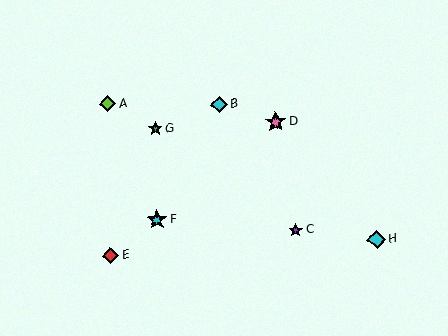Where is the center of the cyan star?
The center of the cyan star is at (157, 220).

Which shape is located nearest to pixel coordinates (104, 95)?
The lime diamond (labeled A) at (108, 104) is nearest to that location.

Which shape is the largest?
The pink star (labeled D) is the largest.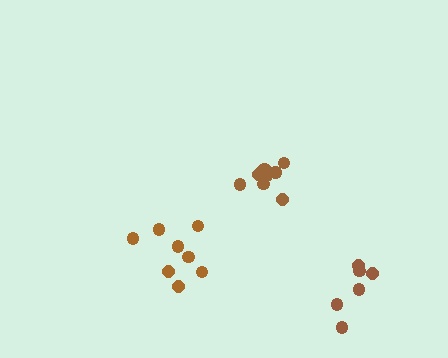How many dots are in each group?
Group 1: 11 dots, Group 2: 8 dots, Group 3: 6 dots (25 total).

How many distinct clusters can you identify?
There are 3 distinct clusters.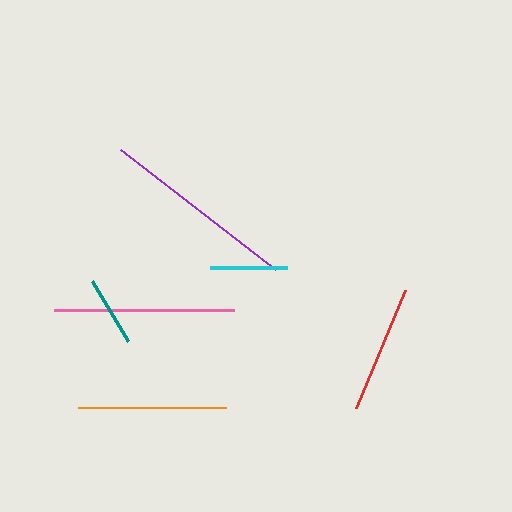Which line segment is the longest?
The purple line is the longest at approximately 196 pixels.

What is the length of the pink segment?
The pink segment is approximately 180 pixels long.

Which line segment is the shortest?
The teal line is the shortest at approximately 70 pixels.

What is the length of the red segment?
The red segment is approximately 128 pixels long.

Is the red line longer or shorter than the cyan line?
The red line is longer than the cyan line.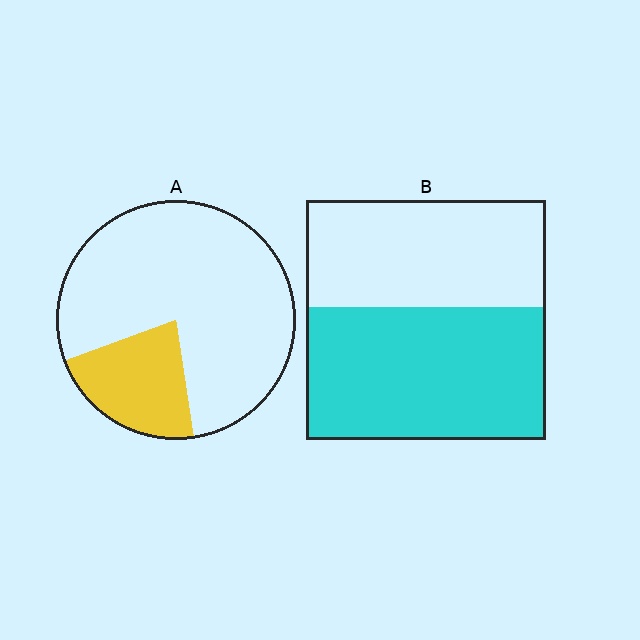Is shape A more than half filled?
No.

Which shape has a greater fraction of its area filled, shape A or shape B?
Shape B.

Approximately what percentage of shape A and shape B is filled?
A is approximately 20% and B is approximately 55%.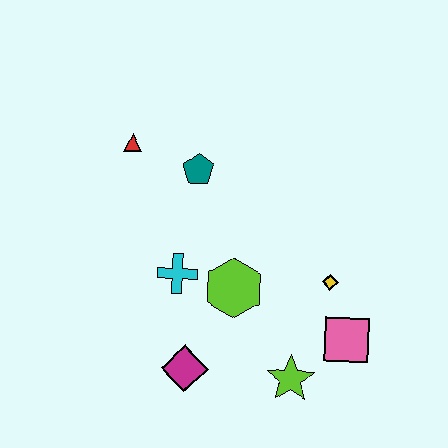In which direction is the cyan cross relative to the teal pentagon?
The cyan cross is below the teal pentagon.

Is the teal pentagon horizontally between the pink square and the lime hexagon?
No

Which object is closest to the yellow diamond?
The pink square is closest to the yellow diamond.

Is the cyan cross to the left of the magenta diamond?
Yes